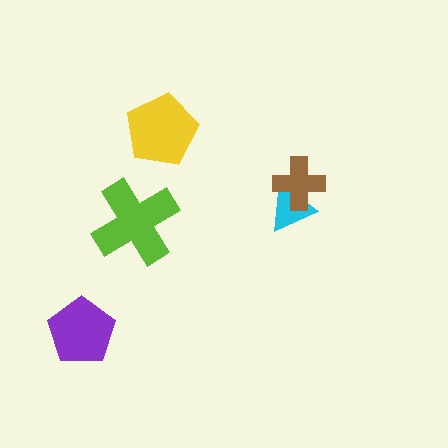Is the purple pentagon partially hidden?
No, no other shape covers it.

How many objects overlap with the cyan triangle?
1 object overlaps with the cyan triangle.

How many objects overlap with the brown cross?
1 object overlaps with the brown cross.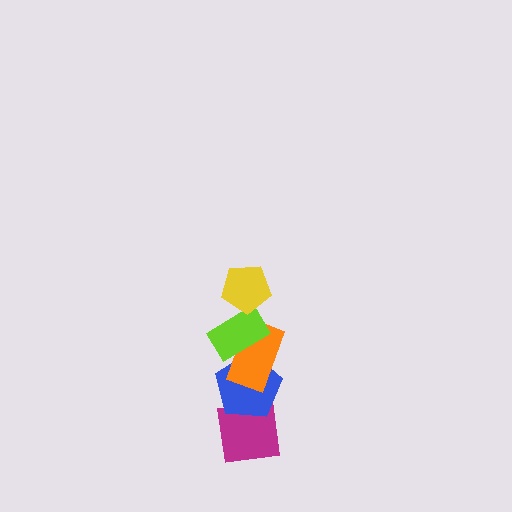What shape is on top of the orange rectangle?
The lime rectangle is on top of the orange rectangle.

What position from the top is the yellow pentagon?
The yellow pentagon is 1st from the top.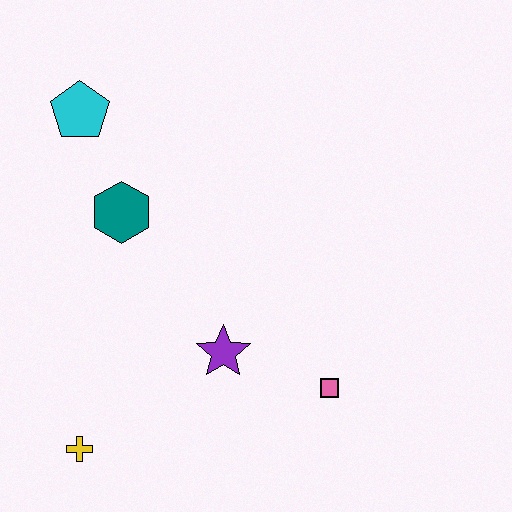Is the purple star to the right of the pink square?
No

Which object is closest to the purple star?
The pink square is closest to the purple star.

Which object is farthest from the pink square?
The cyan pentagon is farthest from the pink square.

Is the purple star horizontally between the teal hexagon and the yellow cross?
No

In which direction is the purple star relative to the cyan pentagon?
The purple star is below the cyan pentagon.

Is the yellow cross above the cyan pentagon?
No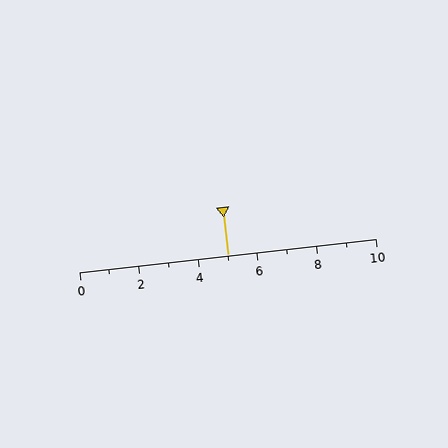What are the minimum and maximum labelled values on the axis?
The axis runs from 0 to 10.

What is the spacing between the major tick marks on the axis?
The major ticks are spaced 2 apart.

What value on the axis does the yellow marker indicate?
The marker indicates approximately 5.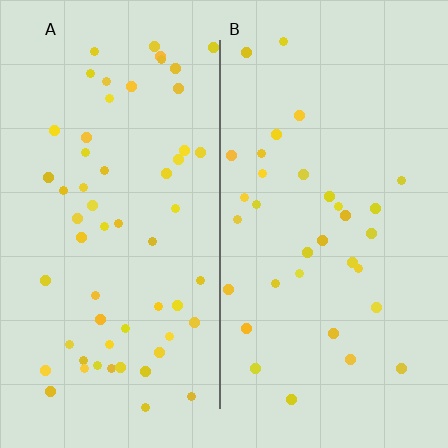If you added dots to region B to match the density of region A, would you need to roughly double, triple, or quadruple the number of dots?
Approximately double.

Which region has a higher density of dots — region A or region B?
A (the left).